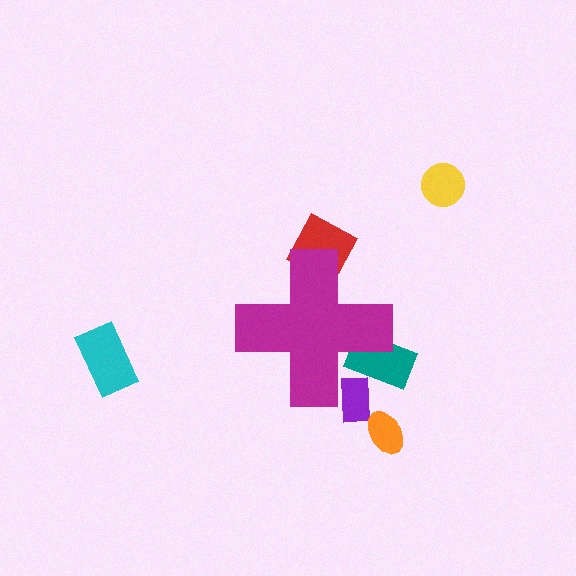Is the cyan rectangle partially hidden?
No, the cyan rectangle is fully visible.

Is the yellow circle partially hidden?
No, the yellow circle is fully visible.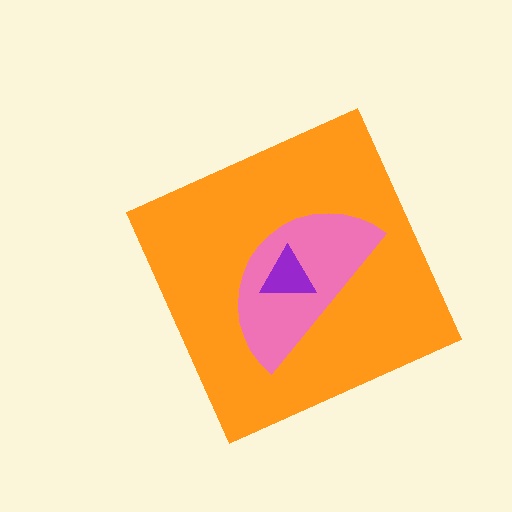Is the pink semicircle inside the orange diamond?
Yes.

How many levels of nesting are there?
3.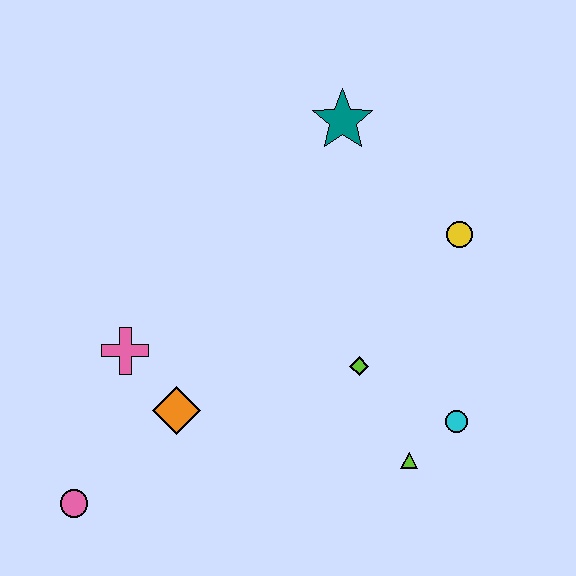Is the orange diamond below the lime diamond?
Yes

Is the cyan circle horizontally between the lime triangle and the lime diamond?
No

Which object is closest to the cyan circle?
The lime triangle is closest to the cyan circle.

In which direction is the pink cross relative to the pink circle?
The pink cross is above the pink circle.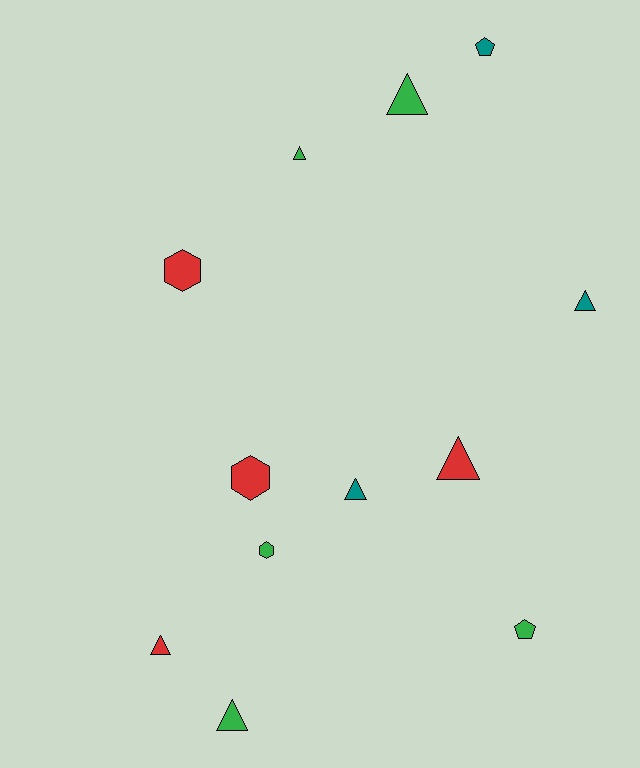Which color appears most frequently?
Green, with 5 objects.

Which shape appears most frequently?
Triangle, with 7 objects.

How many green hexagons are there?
There is 1 green hexagon.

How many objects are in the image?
There are 12 objects.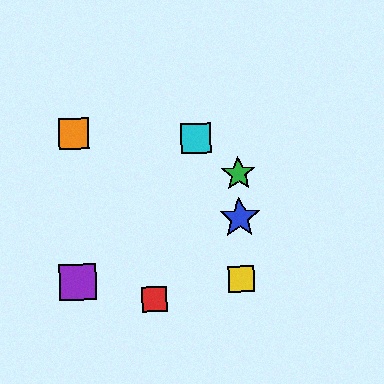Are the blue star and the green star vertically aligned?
Yes, both are at x≈240.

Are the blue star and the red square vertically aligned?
No, the blue star is at x≈240 and the red square is at x≈154.